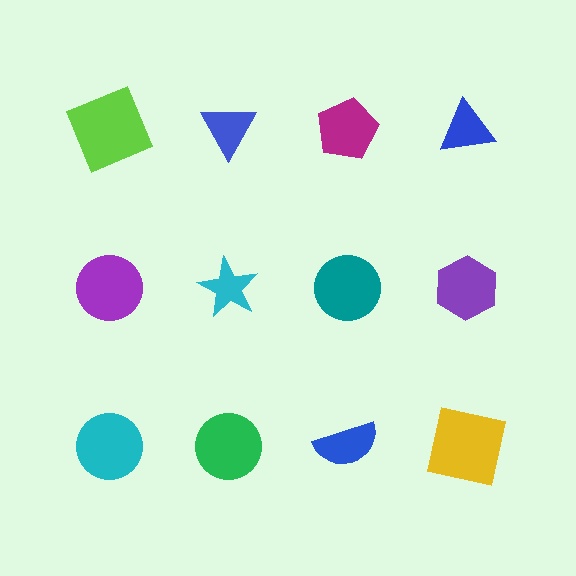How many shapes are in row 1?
4 shapes.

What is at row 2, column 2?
A cyan star.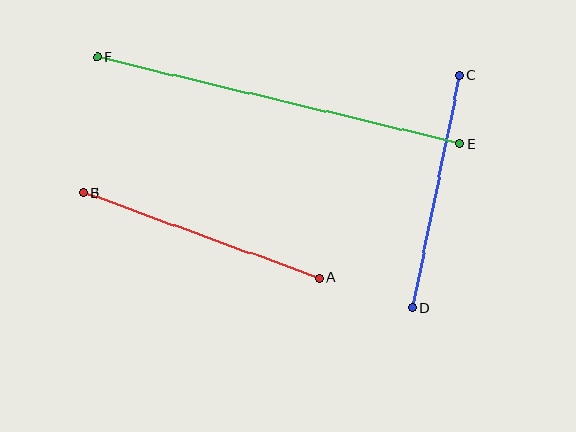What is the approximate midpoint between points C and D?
The midpoint is at approximately (436, 191) pixels.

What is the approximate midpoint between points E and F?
The midpoint is at approximately (278, 100) pixels.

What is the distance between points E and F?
The distance is approximately 373 pixels.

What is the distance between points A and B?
The distance is approximately 251 pixels.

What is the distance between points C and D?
The distance is approximately 238 pixels.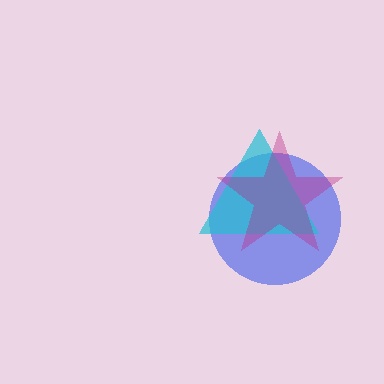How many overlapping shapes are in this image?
There are 3 overlapping shapes in the image.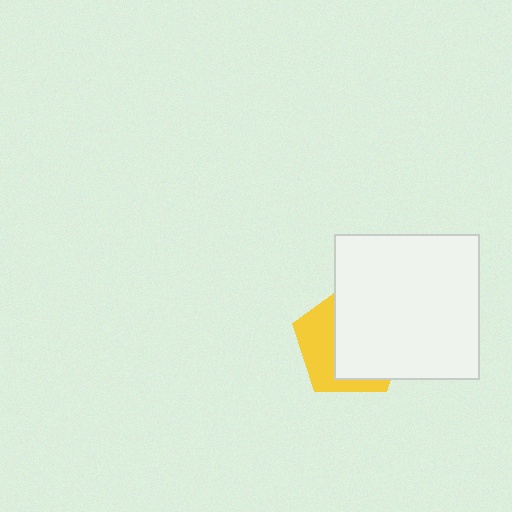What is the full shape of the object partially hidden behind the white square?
The partially hidden object is a yellow pentagon.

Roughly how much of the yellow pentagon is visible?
A small part of it is visible (roughly 38%).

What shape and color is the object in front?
The object in front is a white square.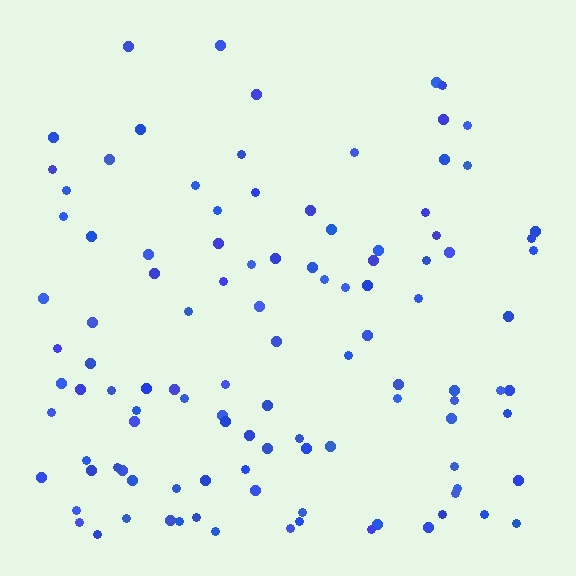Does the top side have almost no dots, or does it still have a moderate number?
Still a moderate number, just noticeably fewer than the bottom.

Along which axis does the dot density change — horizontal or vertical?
Vertical.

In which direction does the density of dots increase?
From top to bottom, with the bottom side densest.